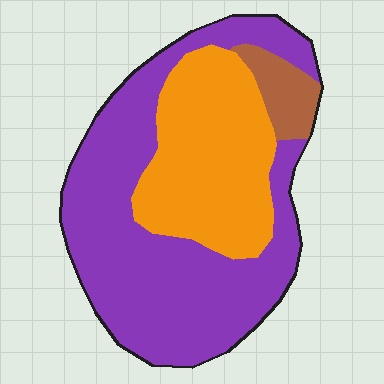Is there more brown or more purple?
Purple.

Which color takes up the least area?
Brown, at roughly 5%.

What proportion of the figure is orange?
Orange takes up about one third (1/3) of the figure.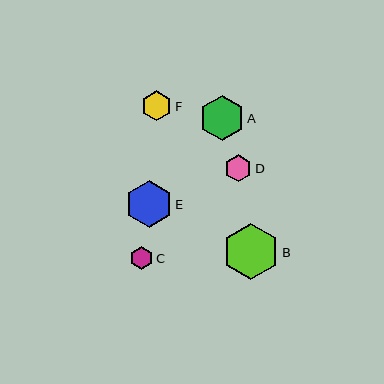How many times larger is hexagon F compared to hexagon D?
Hexagon F is approximately 1.1 times the size of hexagon D.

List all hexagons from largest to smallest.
From largest to smallest: B, E, A, F, D, C.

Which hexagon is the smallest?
Hexagon C is the smallest with a size of approximately 23 pixels.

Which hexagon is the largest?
Hexagon B is the largest with a size of approximately 56 pixels.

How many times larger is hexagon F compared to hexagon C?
Hexagon F is approximately 1.3 times the size of hexagon C.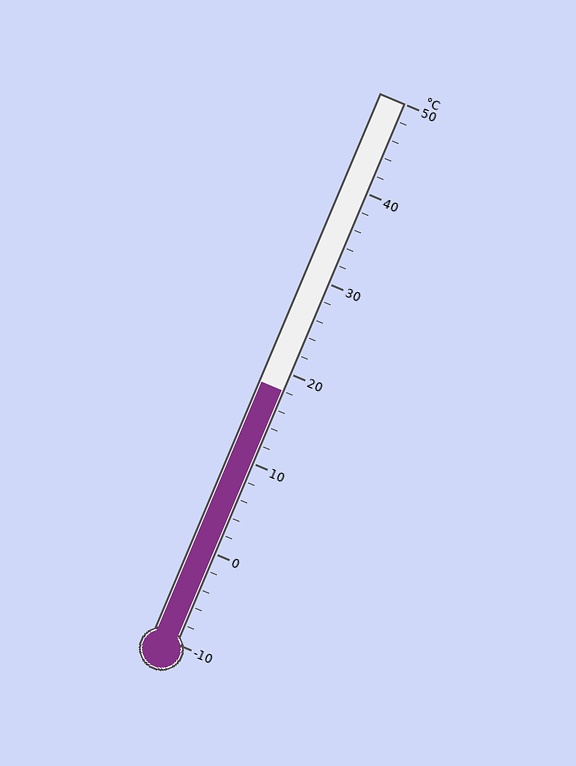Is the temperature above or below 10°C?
The temperature is above 10°C.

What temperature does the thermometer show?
The thermometer shows approximately 18°C.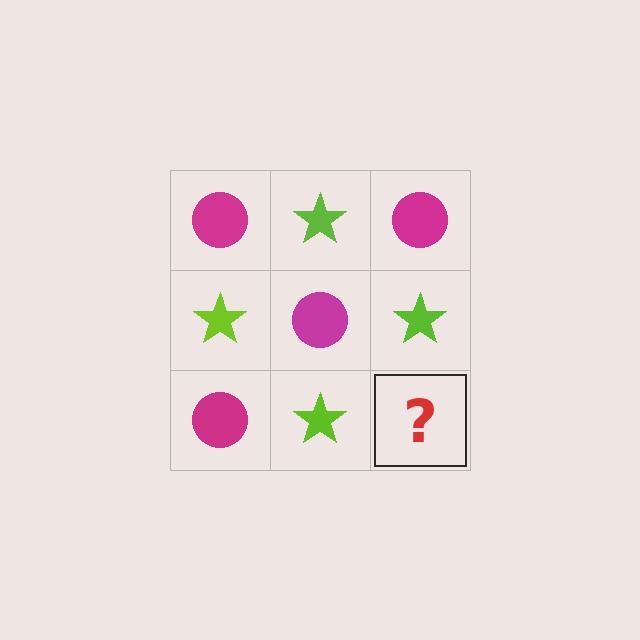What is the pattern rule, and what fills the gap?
The rule is that it alternates magenta circle and lime star in a checkerboard pattern. The gap should be filled with a magenta circle.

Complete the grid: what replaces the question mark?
The question mark should be replaced with a magenta circle.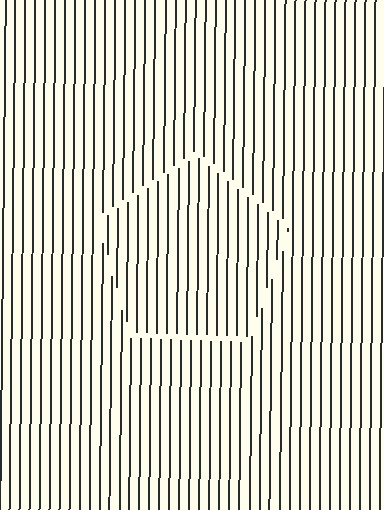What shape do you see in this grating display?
An illusory pentagon. The interior of the shape contains the same grating, shifted by half a period — the contour is defined by the phase discontinuity where line-ends from the inner and outer gratings abut.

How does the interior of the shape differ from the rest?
The interior of the shape contains the same grating, shifted by half a period — the contour is defined by the phase discontinuity where line-ends from the inner and outer gratings abut.